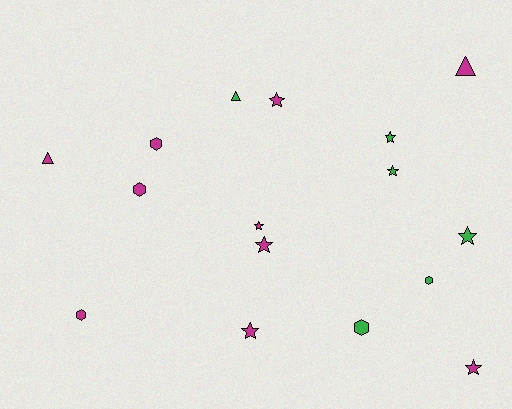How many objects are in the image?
There are 16 objects.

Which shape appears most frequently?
Star, with 8 objects.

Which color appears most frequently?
Magenta, with 10 objects.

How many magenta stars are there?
There are 5 magenta stars.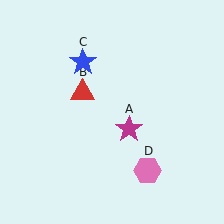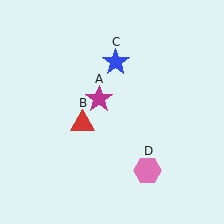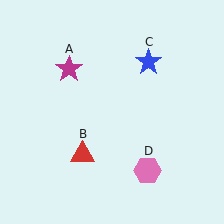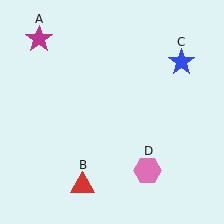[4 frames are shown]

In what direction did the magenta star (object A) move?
The magenta star (object A) moved up and to the left.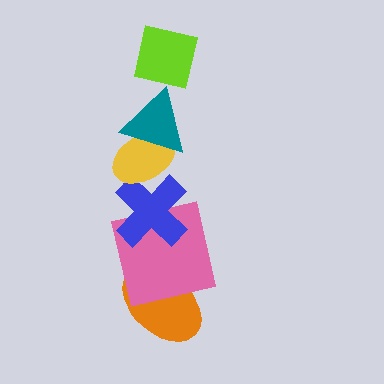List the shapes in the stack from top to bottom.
From top to bottom: the lime square, the teal triangle, the yellow ellipse, the blue cross, the pink square, the orange ellipse.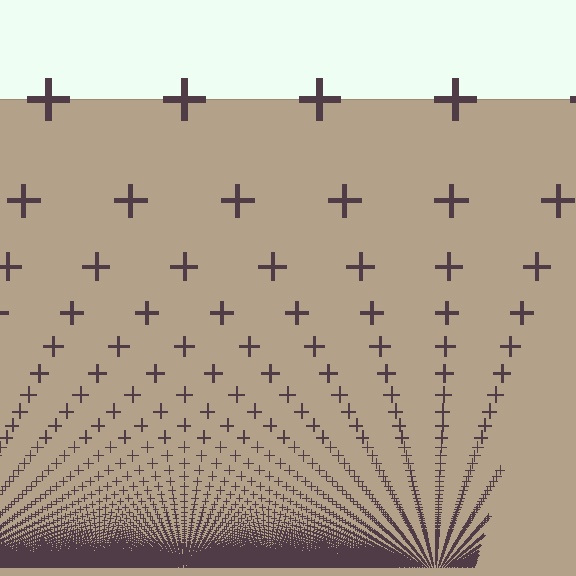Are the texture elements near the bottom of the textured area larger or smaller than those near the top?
Smaller. The gradient is inverted — elements near the bottom are smaller and denser.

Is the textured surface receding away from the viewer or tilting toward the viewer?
The surface appears to tilt toward the viewer. Texture elements get larger and sparser toward the top.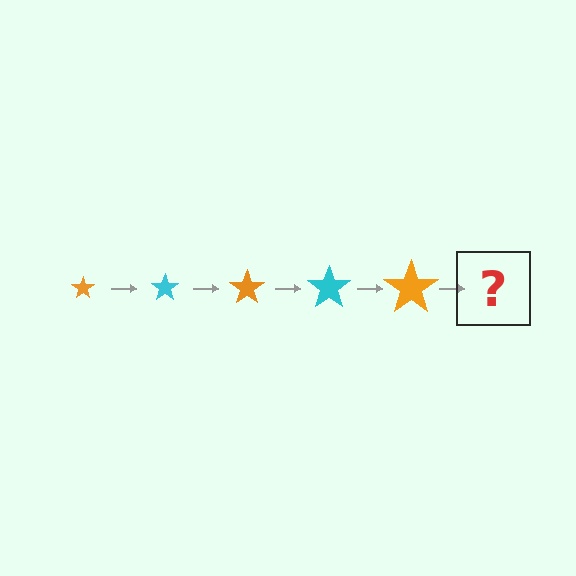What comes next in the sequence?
The next element should be a cyan star, larger than the previous one.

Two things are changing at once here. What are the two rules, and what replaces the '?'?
The two rules are that the star grows larger each step and the color cycles through orange and cyan. The '?' should be a cyan star, larger than the previous one.